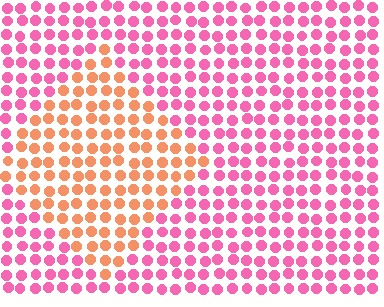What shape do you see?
I see a diamond.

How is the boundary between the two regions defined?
The boundary is defined purely by a slight shift in hue (about 51 degrees). Spacing, size, and orientation are identical on both sides.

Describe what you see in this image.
The image is filled with small pink elements in a uniform arrangement. A diamond-shaped region is visible where the elements are tinted to a slightly different hue, forming a subtle color boundary.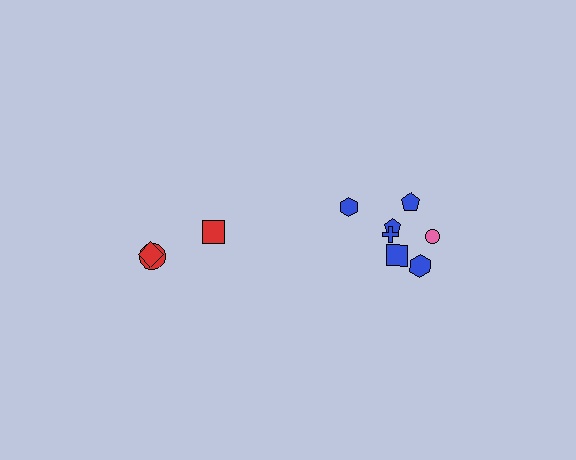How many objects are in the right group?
There are 7 objects.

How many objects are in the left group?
There are 3 objects.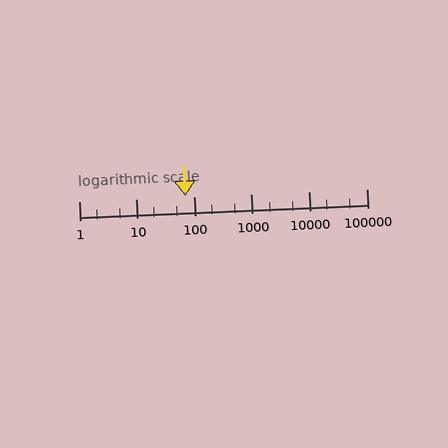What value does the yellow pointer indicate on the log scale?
The pointer indicates approximately 72.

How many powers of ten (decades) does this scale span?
The scale spans 5 decades, from 1 to 100000.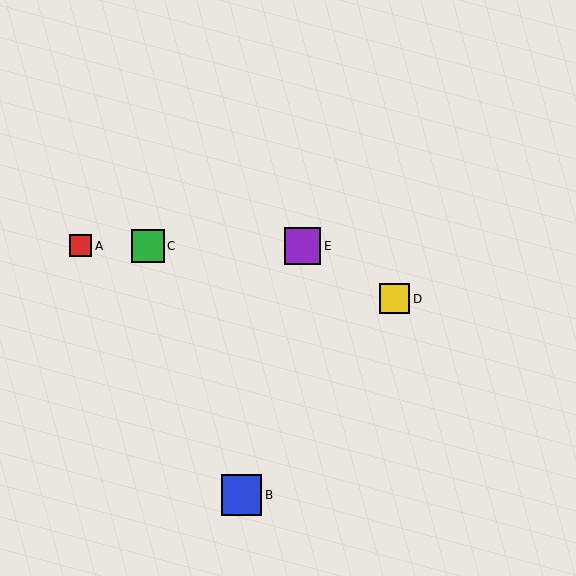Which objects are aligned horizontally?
Objects A, C, E are aligned horizontally.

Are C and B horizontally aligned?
No, C is at y≈246 and B is at y≈495.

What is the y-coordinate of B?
Object B is at y≈495.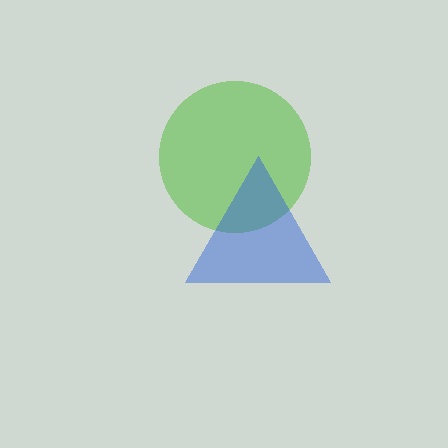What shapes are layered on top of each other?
The layered shapes are: a lime circle, a blue triangle.